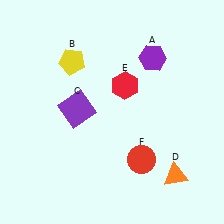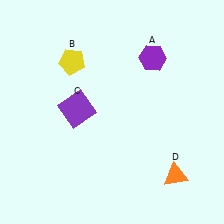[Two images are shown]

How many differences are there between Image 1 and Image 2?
There are 2 differences between the two images.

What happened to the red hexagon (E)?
The red hexagon (E) was removed in Image 2. It was in the top-right area of Image 1.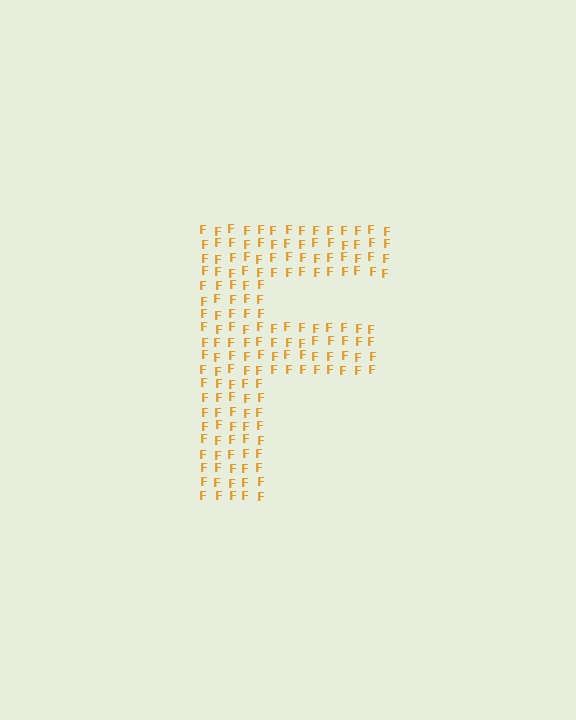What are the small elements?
The small elements are letter F's.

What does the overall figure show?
The overall figure shows the letter F.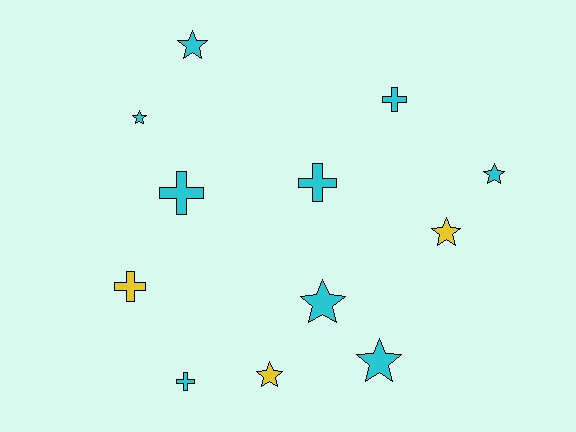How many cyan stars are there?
There are 5 cyan stars.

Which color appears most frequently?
Cyan, with 9 objects.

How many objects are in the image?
There are 12 objects.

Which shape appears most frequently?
Star, with 7 objects.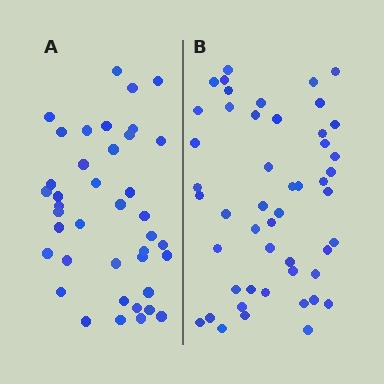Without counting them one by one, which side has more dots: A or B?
Region B (the right region) has more dots.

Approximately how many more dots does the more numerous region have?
Region B has roughly 8 or so more dots than region A.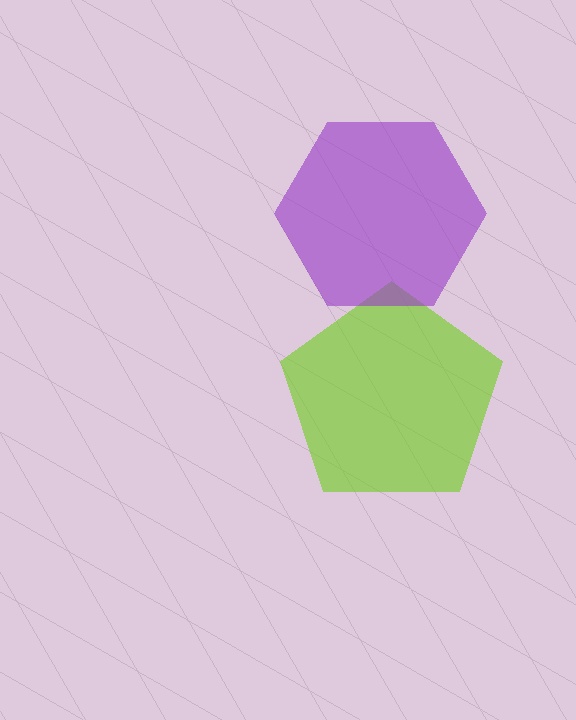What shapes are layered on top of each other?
The layered shapes are: a lime pentagon, a purple hexagon.